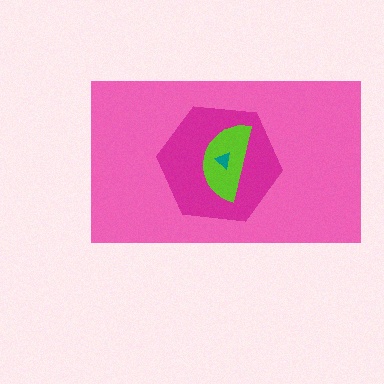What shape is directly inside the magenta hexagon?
The lime semicircle.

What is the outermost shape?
The pink rectangle.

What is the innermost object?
The teal triangle.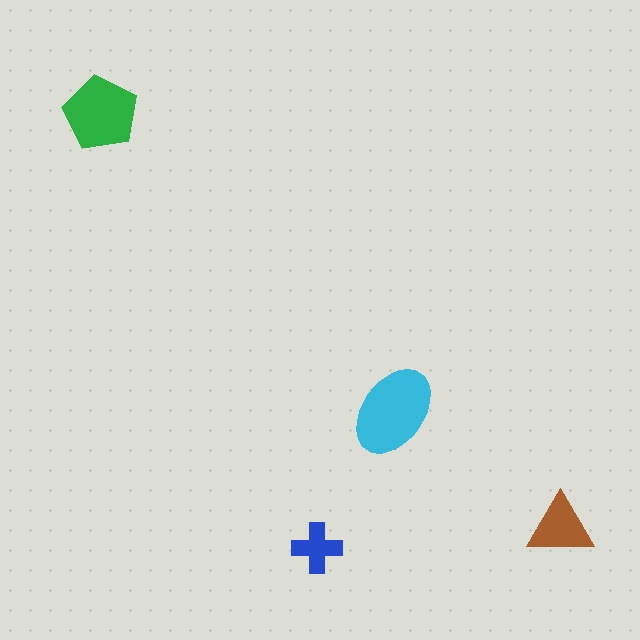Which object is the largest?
The cyan ellipse.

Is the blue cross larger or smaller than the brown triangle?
Smaller.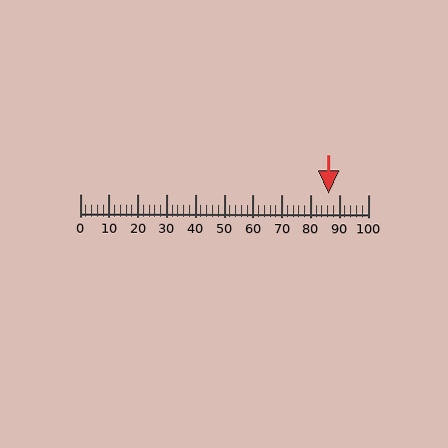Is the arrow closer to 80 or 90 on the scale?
The arrow is closer to 90.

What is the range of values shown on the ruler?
The ruler shows values from 0 to 100.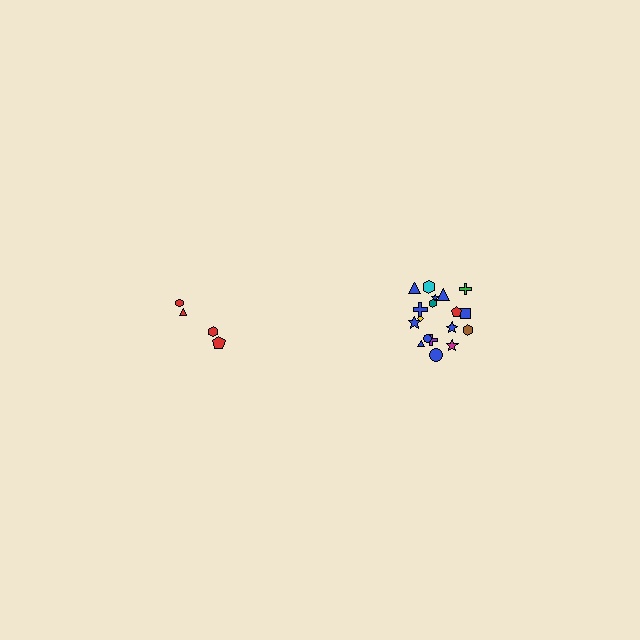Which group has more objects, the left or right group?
The right group.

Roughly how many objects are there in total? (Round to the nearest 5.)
Roughly 20 objects in total.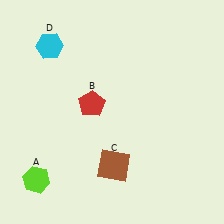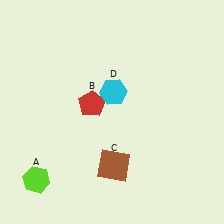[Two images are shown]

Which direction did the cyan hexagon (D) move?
The cyan hexagon (D) moved right.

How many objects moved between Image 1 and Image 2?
1 object moved between the two images.